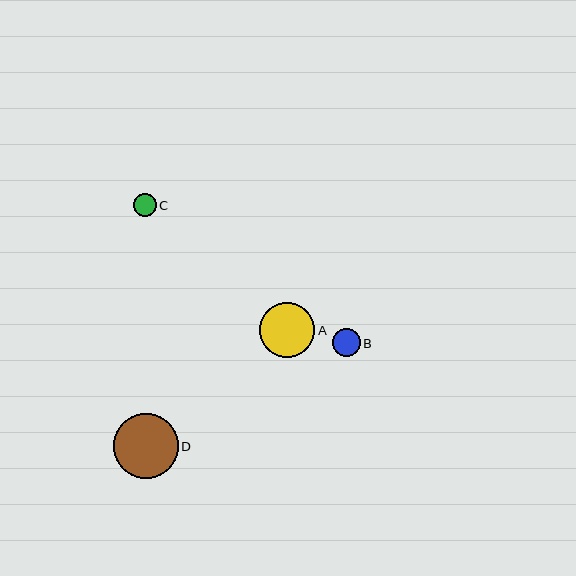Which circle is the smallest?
Circle C is the smallest with a size of approximately 23 pixels.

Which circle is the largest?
Circle D is the largest with a size of approximately 65 pixels.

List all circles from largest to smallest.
From largest to smallest: D, A, B, C.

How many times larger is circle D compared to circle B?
Circle D is approximately 2.4 times the size of circle B.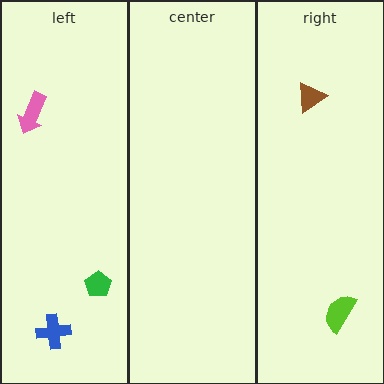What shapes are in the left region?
The pink arrow, the blue cross, the green pentagon.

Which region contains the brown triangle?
The right region.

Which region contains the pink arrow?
The left region.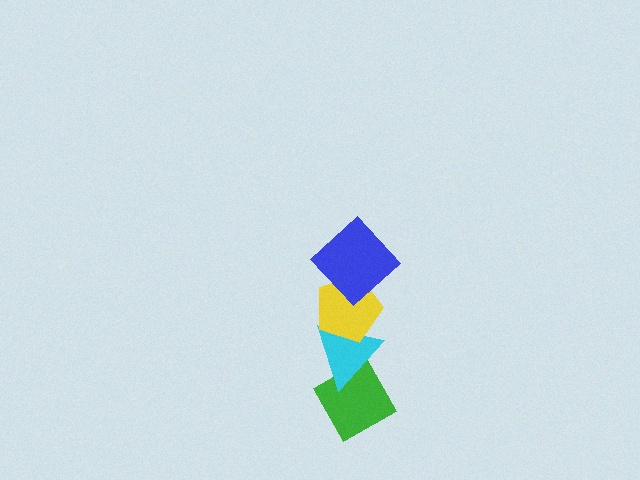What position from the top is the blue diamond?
The blue diamond is 1st from the top.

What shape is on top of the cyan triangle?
The yellow pentagon is on top of the cyan triangle.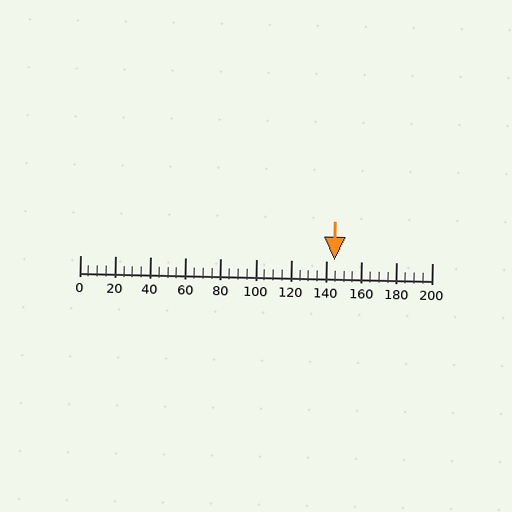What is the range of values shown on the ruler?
The ruler shows values from 0 to 200.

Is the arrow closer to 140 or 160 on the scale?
The arrow is closer to 140.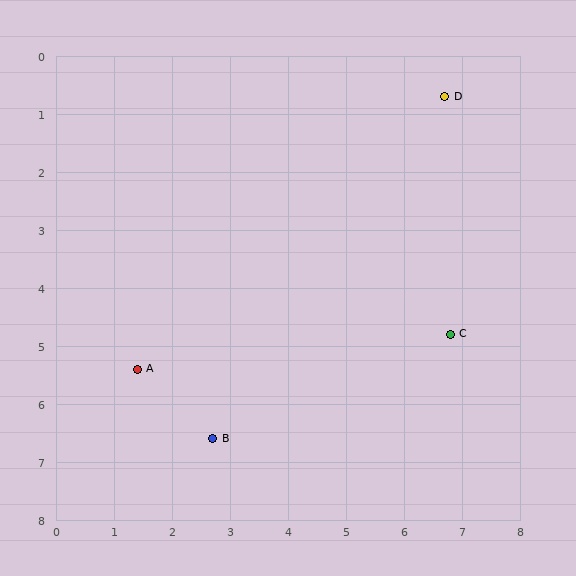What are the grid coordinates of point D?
Point D is at approximately (6.7, 0.7).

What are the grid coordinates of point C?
Point C is at approximately (6.8, 4.8).